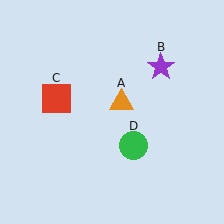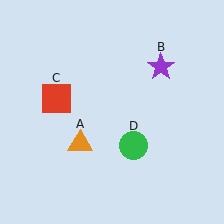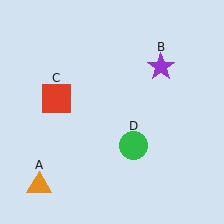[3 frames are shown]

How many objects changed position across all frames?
1 object changed position: orange triangle (object A).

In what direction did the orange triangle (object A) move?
The orange triangle (object A) moved down and to the left.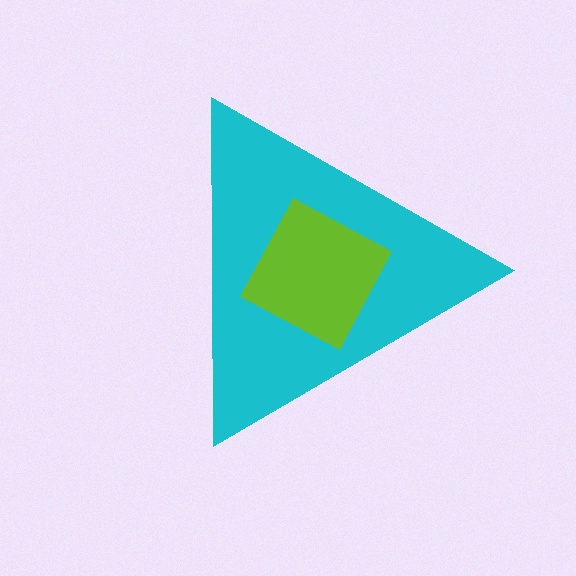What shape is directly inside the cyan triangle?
The lime square.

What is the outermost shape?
The cyan triangle.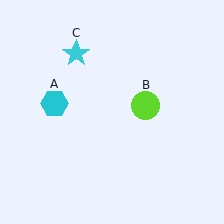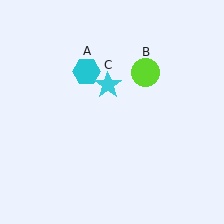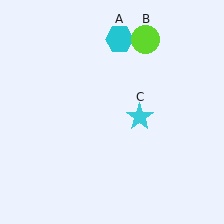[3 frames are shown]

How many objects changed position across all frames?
3 objects changed position: cyan hexagon (object A), lime circle (object B), cyan star (object C).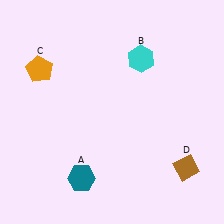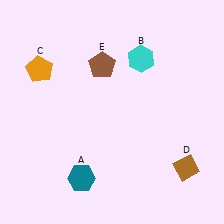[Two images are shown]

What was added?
A brown pentagon (E) was added in Image 2.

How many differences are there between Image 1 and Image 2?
There is 1 difference between the two images.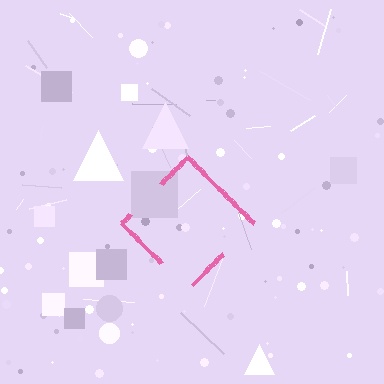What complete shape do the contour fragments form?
The contour fragments form a diamond.